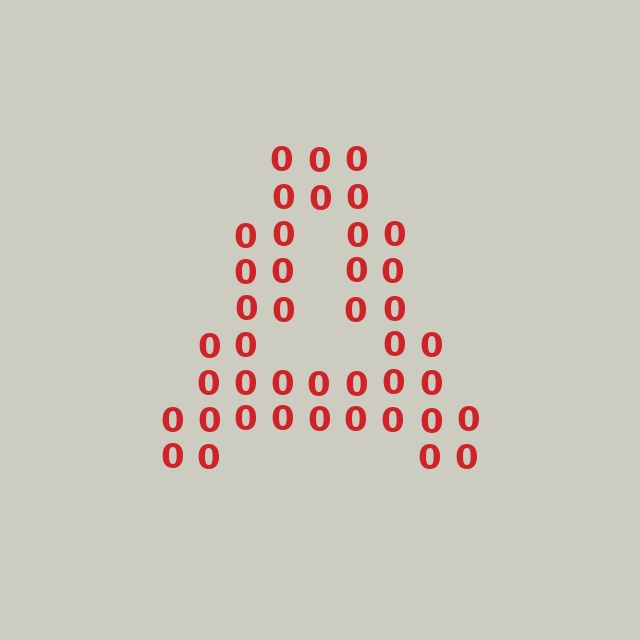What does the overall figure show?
The overall figure shows the letter A.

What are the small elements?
The small elements are digit 0's.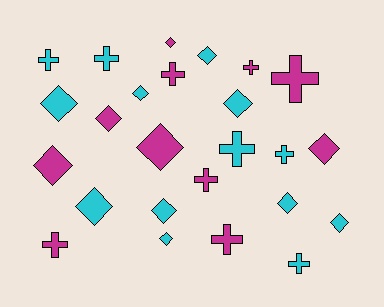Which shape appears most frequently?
Diamond, with 14 objects.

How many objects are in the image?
There are 25 objects.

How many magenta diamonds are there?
There are 5 magenta diamonds.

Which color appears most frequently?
Cyan, with 14 objects.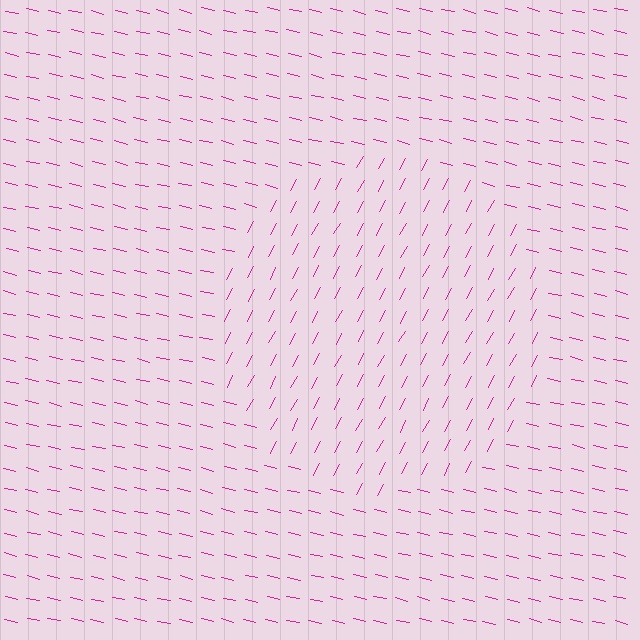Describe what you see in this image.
The image is filled with small magenta line segments. A circle region in the image has lines oriented differently from the surrounding lines, creating a visible texture boundary.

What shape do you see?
I see a circle.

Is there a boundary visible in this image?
Yes, there is a texture boundary formed by a change in line orientation.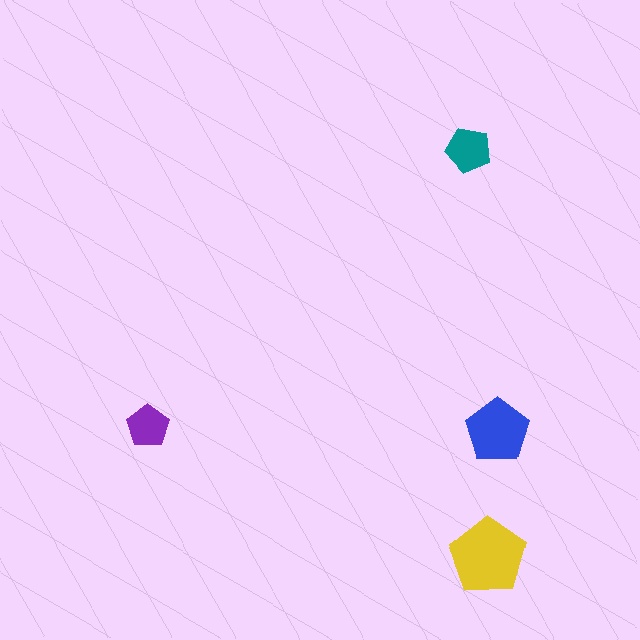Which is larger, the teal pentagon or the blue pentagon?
The blue one.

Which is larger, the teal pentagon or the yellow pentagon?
The yellow one.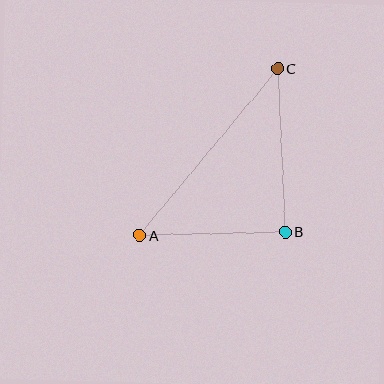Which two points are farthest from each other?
Points A and C are farthest from each other.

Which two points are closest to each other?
Points A and B are closest to each other.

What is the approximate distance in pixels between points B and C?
The distance between B and C is approximately 164 pixels.